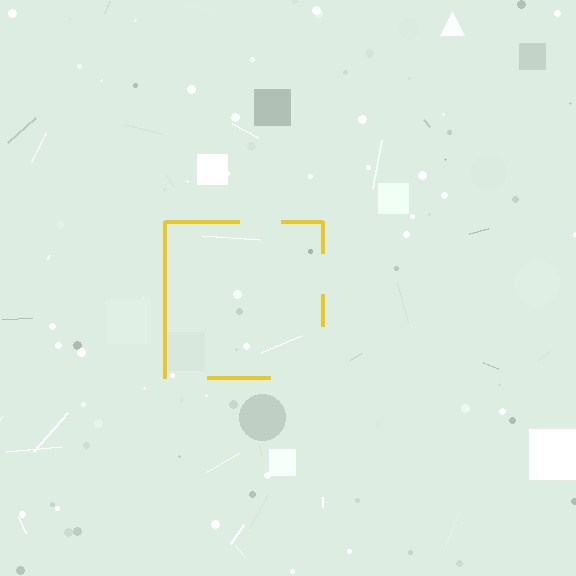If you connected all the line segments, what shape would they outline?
They would outline a square.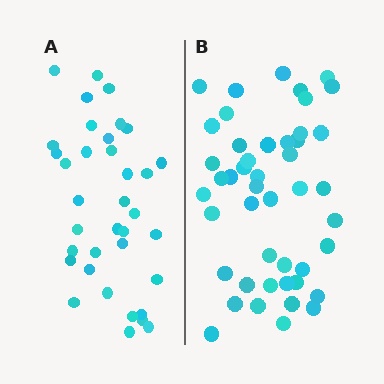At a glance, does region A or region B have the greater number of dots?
Region B (the right region) has more dots.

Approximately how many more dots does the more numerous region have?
Region B has roughly 10 or so more dots than region A.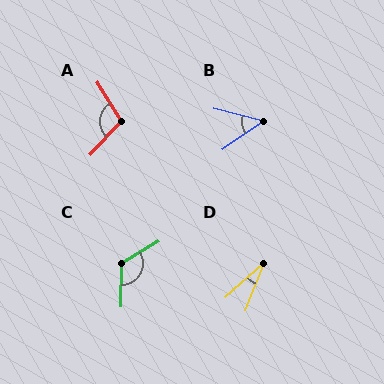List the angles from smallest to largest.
D (27°), B (49°), A (106°), C (122°).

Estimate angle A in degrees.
Approximately 106 degrees.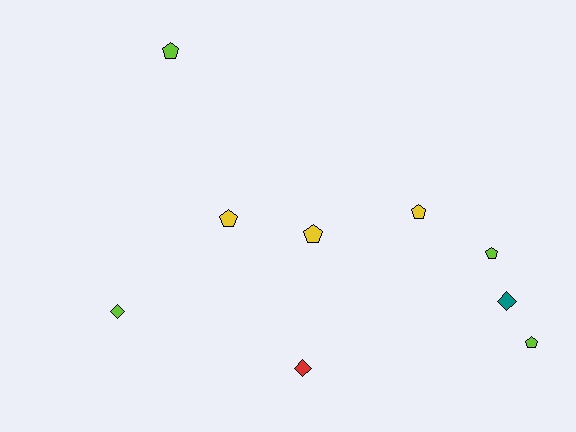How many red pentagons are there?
There are no red pentagons.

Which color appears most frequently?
Lime, with 4 objects.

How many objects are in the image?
There are 9 objects.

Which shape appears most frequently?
Pentagon, with 6 objects.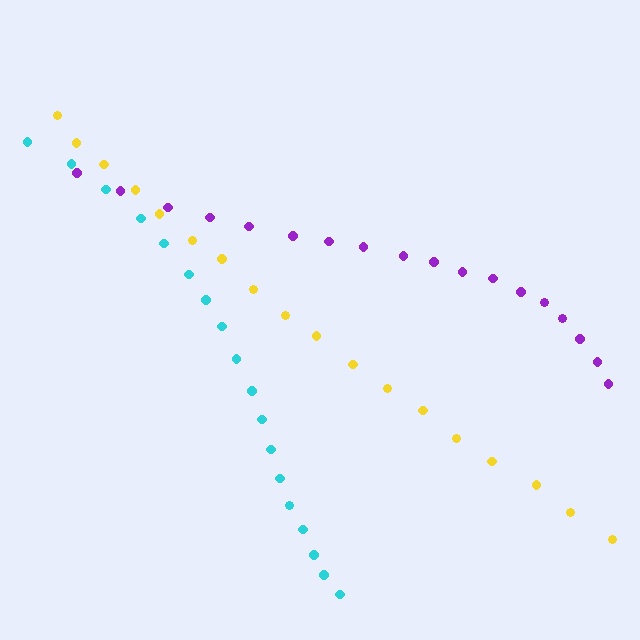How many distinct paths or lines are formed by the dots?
There are 3 distinct paths.